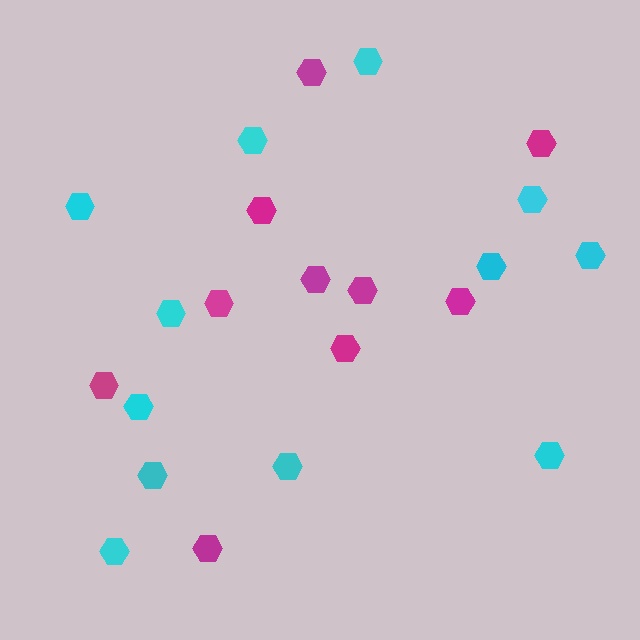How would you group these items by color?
There are 2 groups: one group of magenta hexagons (10) and one group of cyan hexagons (12).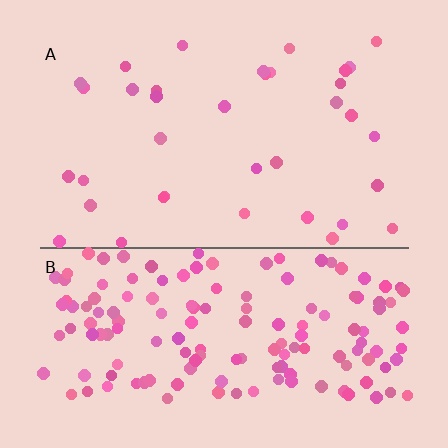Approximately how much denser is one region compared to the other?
Approximately 4.2× — region B over region A.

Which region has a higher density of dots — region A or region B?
B (the bottom).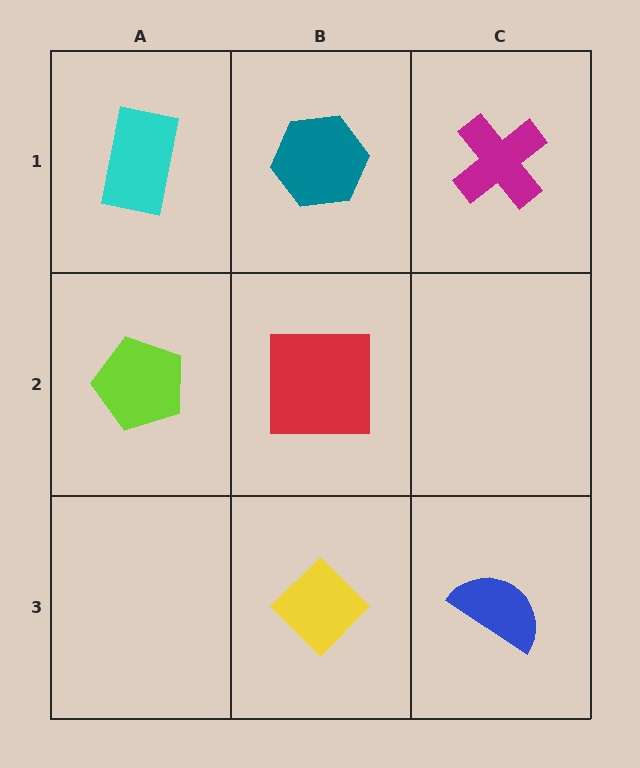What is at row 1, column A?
A cyan rectangle.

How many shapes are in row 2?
2 shapes.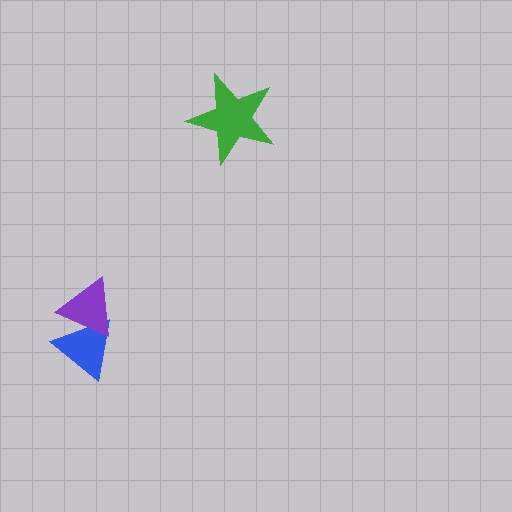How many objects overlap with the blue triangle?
1 object overlaps with the blue triangle.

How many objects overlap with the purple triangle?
1 object overlaps with the purple triangle.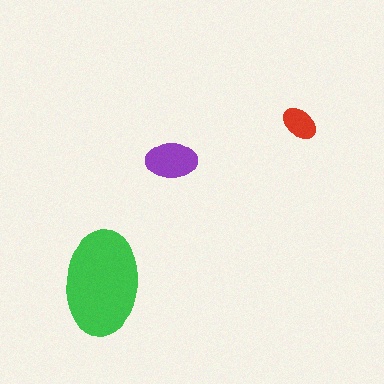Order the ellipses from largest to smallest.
the green one, the purple one, the red one.